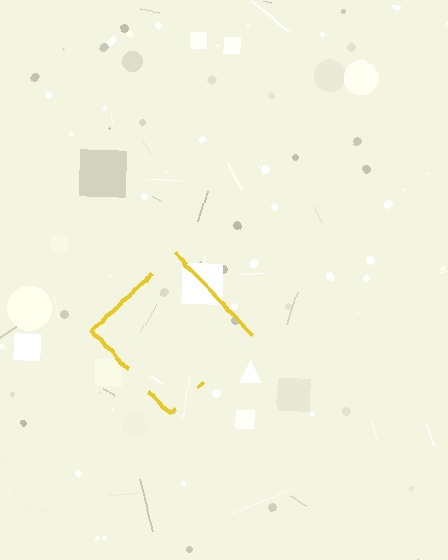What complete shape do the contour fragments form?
The contour fragments form a diamond.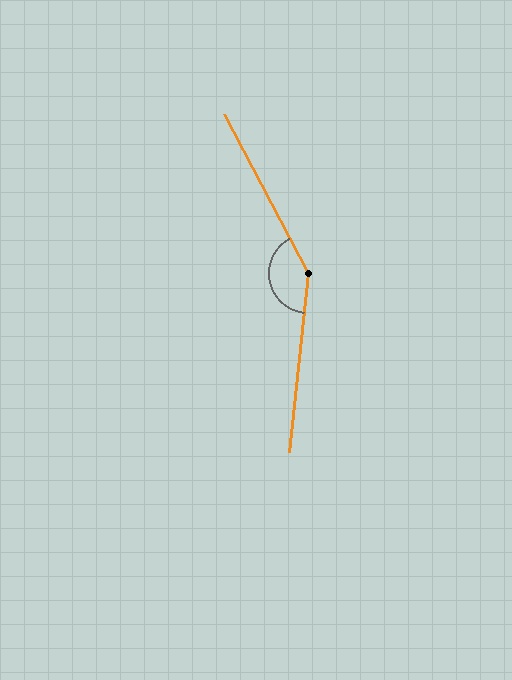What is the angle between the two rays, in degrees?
Approximately 146 degrees.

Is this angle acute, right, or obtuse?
It is obtuse.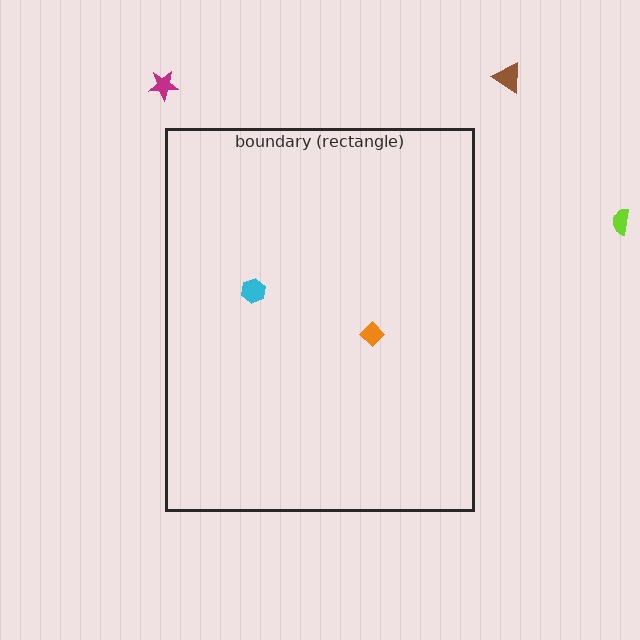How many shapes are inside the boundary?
2 inside, 3 outside.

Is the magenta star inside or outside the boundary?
Outside.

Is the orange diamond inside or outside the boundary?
Inside.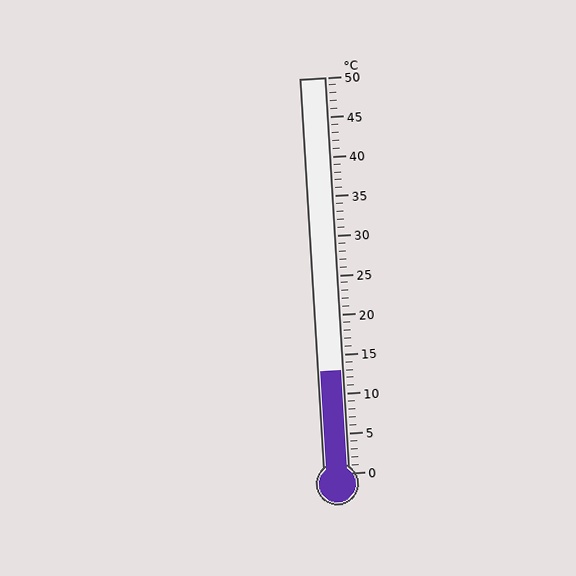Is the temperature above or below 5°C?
The temperature is above 5°C.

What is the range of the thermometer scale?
The thermometer scale ranges from 0°C to 50°C.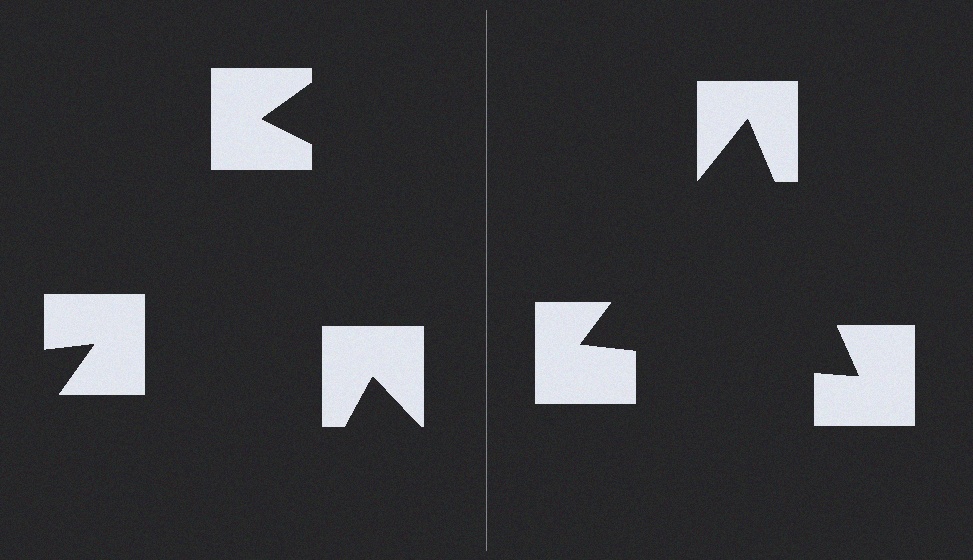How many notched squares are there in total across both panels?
6 — 3 on each side.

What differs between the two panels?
The notched squares are positioned identically on both sides; only the wedge orientations differ. On the right they align to a triangle; on the left they are misaligned.